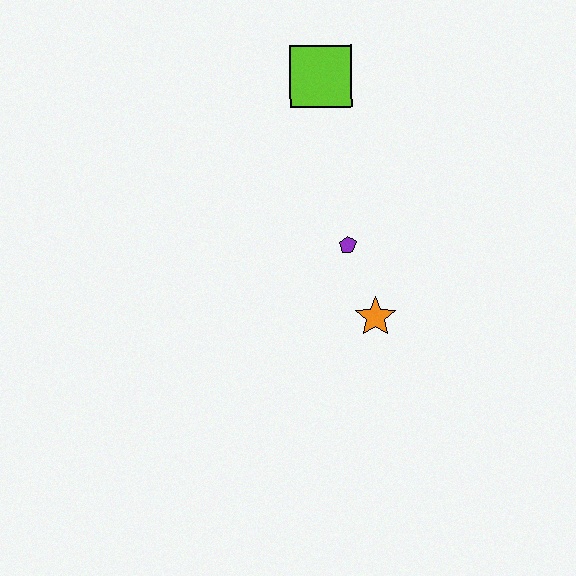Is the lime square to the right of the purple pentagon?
No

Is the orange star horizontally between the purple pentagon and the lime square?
No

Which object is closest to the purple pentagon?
The orange star is closest to the purple pentagon.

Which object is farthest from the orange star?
The lime square is farthest from the orange star.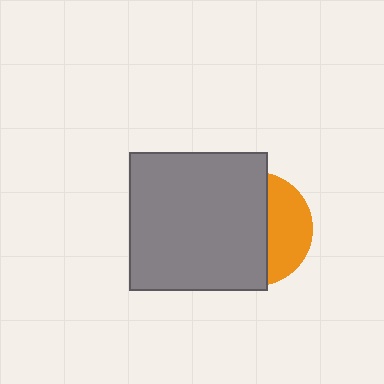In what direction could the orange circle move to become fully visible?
The orange circle could move right. That would shift it out from behind the gray square entirely.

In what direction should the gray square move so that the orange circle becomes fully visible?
The gray square should move left. That is the shortest direction to clear the overlap and leave the orange circle fully visible.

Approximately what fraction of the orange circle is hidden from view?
Roughly 63% of the orange circle is hidden behind the gray square.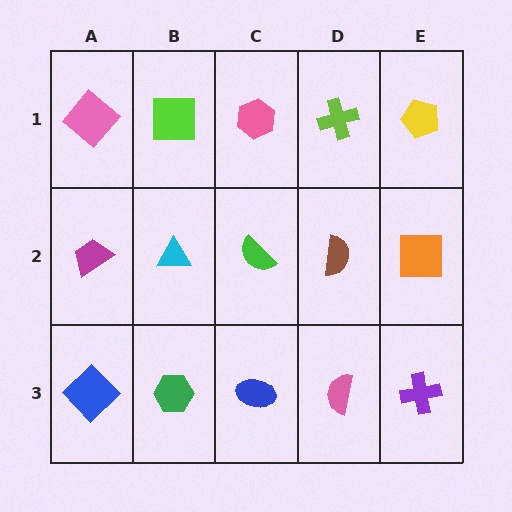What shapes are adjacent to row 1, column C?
A green semicircle (row 2, column C), a lime square (row 1, column B), a lime cross (row 1, column D).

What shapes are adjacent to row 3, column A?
A magenta trapezoid (row 2, column A), a green hexagon (row 3, column B).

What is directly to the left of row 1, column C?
A lime square.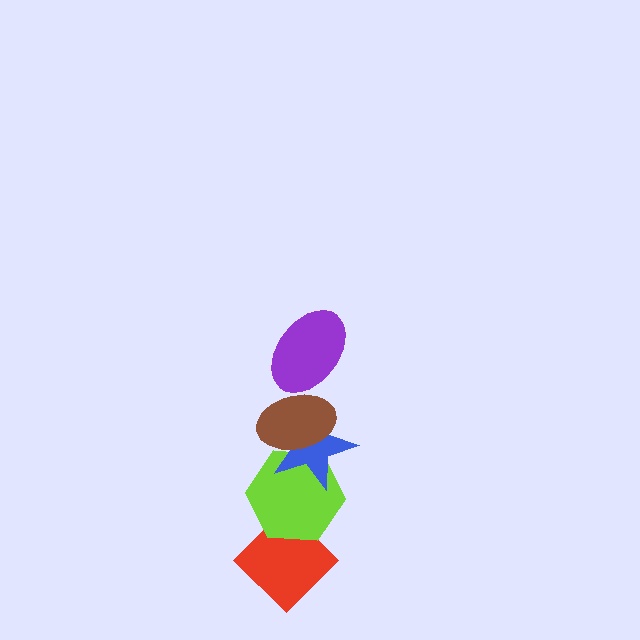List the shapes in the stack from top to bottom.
From top to bottom: the purple ellipse, the brown ellipse, the blue star, the lime hexagon, the red diamond.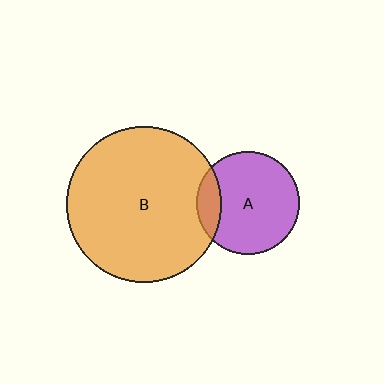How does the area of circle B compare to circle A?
Approximately 2.3 times.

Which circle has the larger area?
Circle B (orange).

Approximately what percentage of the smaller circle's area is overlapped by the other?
Approximately 15%.